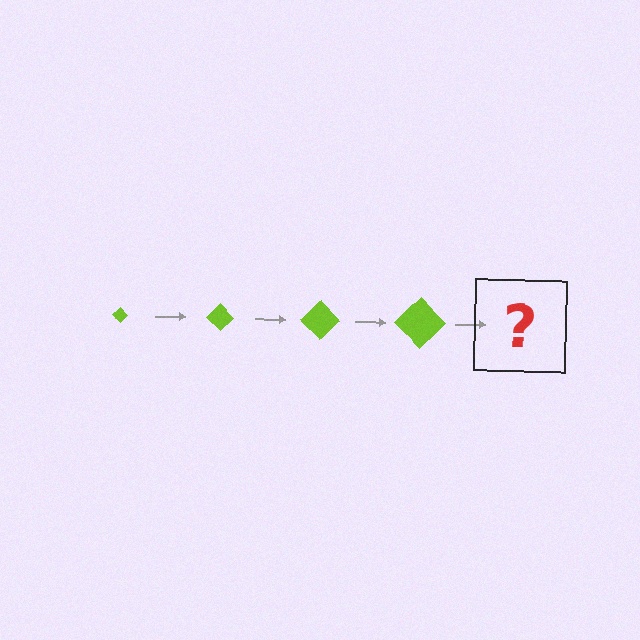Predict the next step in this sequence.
The next step is a lime diamond, larger than the previous one.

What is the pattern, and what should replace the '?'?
The pattern is that the diamond gets progressively larger each step. The '?' should be a lime diamond, larger than the previous one.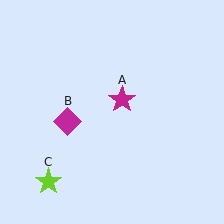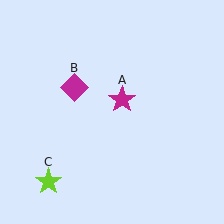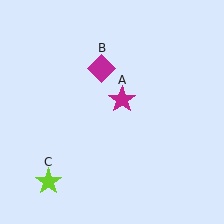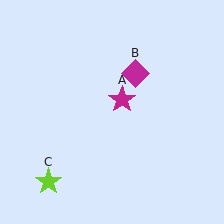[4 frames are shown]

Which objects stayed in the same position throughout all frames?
Magenta star (object A) and lime star (object C) remained stationary.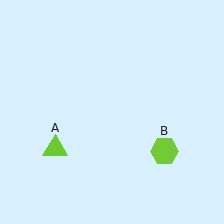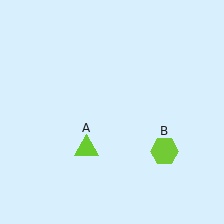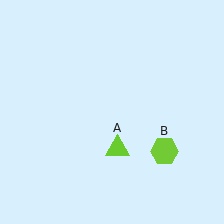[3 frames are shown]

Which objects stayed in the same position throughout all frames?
Lime hexagon (object B) remained stationary.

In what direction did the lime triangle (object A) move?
The lime triangle (object A) moved right.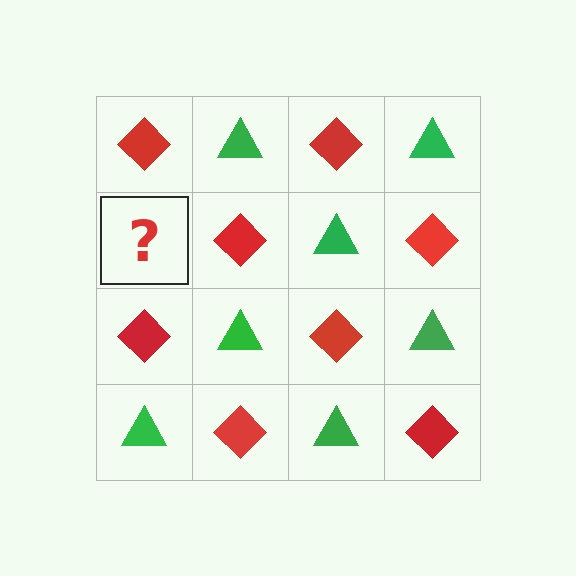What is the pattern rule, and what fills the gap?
The rule is that it alternates red diamond and green triangle in a checkerboard pattern. The gap should be filled with a green triangle.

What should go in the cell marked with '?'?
The missing cell should contain a green triangle.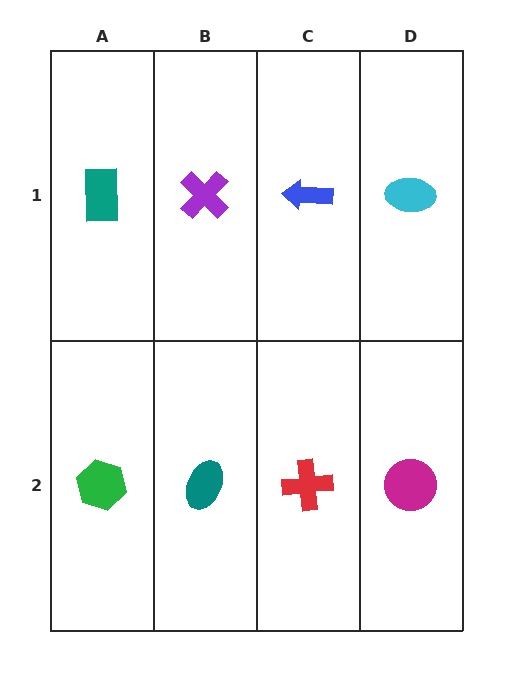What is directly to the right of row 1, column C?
A cyan ellipse.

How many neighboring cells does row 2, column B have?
3.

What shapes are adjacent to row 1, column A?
A green hexagon (row 2, column A), a purple cross (row 1, column B).